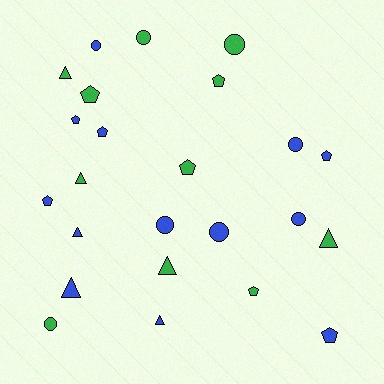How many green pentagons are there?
There are 4 green pentagons.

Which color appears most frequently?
Blue, with 13 objects.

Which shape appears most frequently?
Pentagon, with 9 objects.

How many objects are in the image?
There are 24 objects.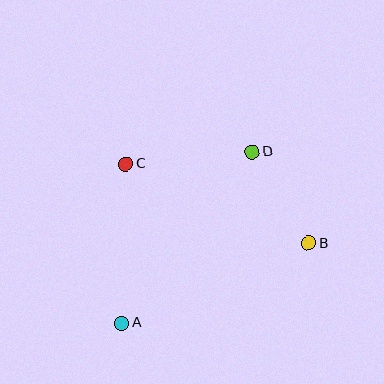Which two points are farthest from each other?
Points A and D are farthest from each other.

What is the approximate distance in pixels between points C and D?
The distance between C and D is approximately 127 pixels.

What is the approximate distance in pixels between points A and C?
The distance between A and C is approximately 159 pixels.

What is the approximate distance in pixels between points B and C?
The distance between B and C is approximately 200 pixels.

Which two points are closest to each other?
Points B and D are closest to each other.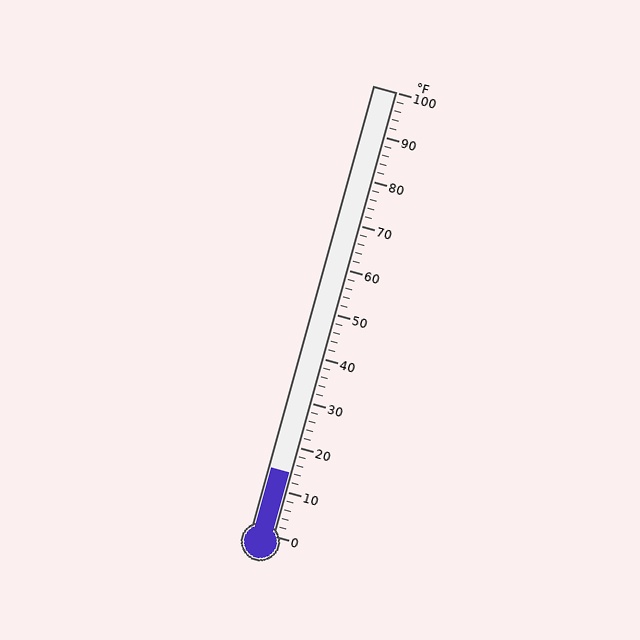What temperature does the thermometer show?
The thermometer shows approximately 14°F.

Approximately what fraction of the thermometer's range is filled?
The thermometer is filled to approximately 15% of its range.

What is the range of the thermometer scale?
The thermometer scale ranges from 0°F to 100°F.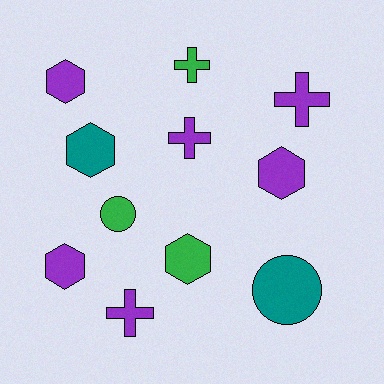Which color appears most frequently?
Purple, with 6 objects.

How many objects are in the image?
There are 11 objects.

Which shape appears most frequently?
Hexagon, with 5 objects.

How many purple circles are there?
There are no purple circles.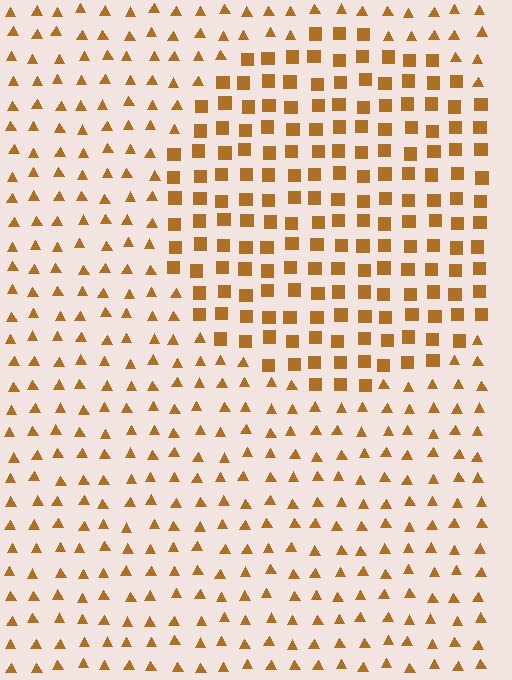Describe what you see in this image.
The image is filled with small brown elements arranged in a uniform grid. A circle-shaped region contains squares, while the surrounding area contains triangles. The boundary is defined purely by the change in element shape.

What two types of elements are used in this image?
The image uses squares inside the circle region and triangles outside it.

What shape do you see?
I see a circle.